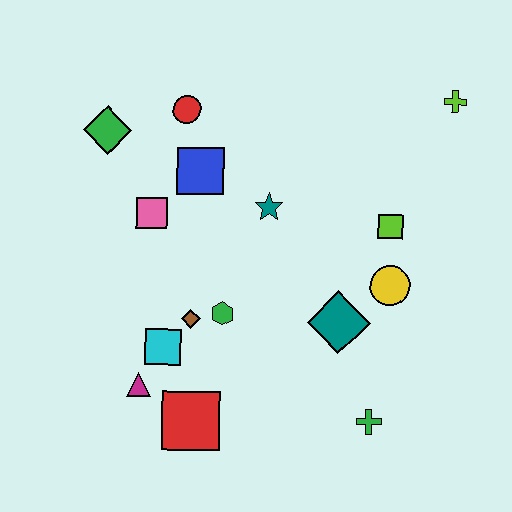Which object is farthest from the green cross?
The green diamond is farthest from the green cross.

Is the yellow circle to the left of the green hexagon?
No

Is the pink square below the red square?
No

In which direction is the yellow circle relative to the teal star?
The yellow circle is to the right of the teal star.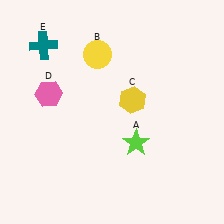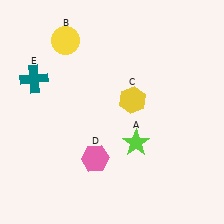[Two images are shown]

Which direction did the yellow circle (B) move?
The yellow circle (B) moved left.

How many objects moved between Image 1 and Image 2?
3 objects moved between the two images.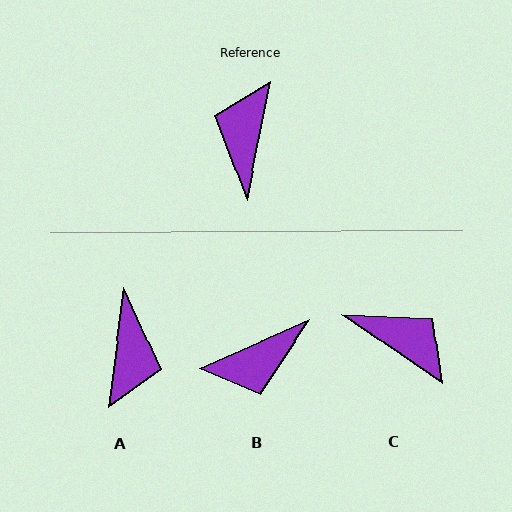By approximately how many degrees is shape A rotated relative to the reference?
Approximately 176 degrees clockwise.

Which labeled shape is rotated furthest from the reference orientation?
A, about 176 degrees away.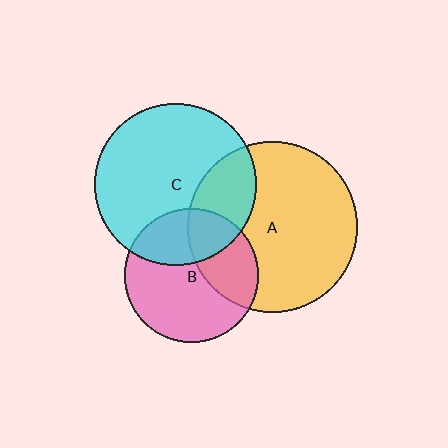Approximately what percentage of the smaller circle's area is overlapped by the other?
Approximately 25%.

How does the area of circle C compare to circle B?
Approximately 1.5 times.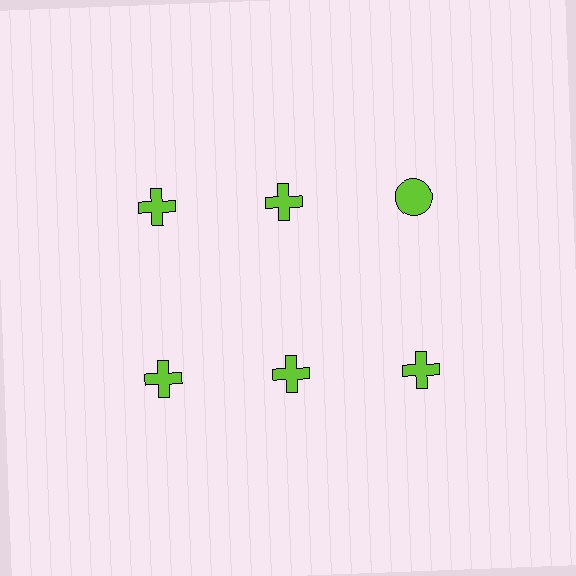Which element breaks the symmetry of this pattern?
The lime circle in the top row, center column breaks the symmetry. All other shapes are lime crosses.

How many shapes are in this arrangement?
There are 6 shapes arranged in a grid pattern.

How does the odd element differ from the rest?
It has a different shape: circle instead of cross.